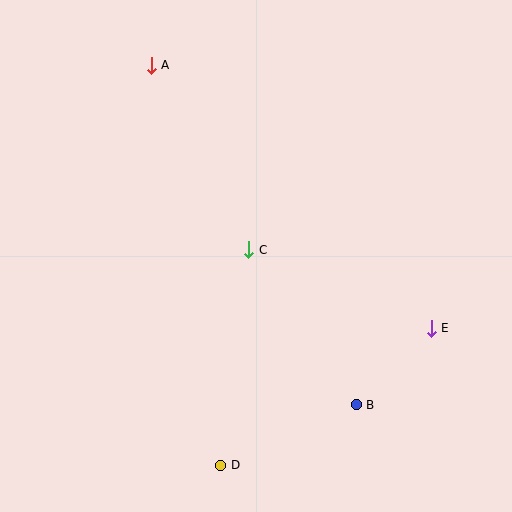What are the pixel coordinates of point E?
Point E is at (431, 328).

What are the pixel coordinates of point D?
Point D is at (221, 465).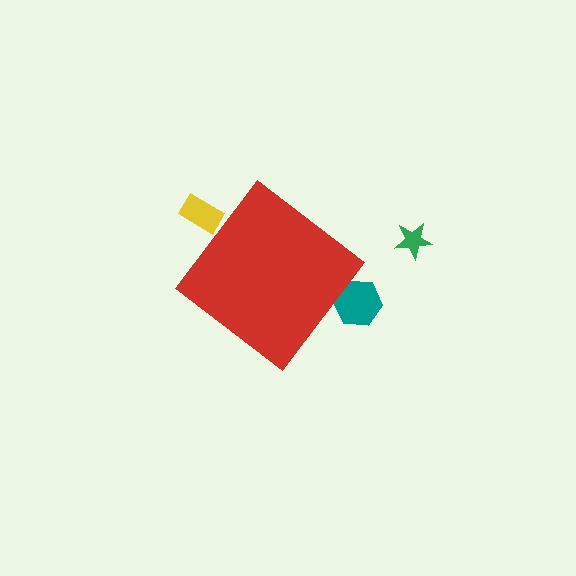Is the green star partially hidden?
No, the green star is fully visible.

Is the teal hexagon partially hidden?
Yes, the teal hexagon is partially hidden behind the red diamond.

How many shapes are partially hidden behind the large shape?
2 shapes are partially hidden.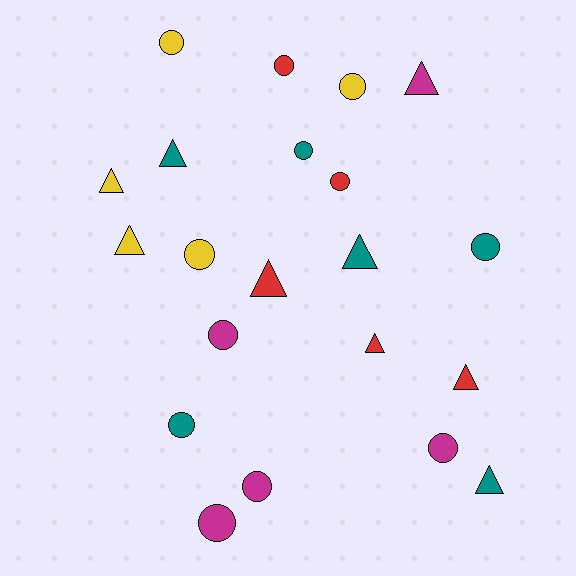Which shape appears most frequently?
Circle, with 12 objects.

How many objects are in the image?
There are 21 objects.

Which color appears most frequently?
Teal, with 6 objects.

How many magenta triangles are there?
There is 1 magenta triangle.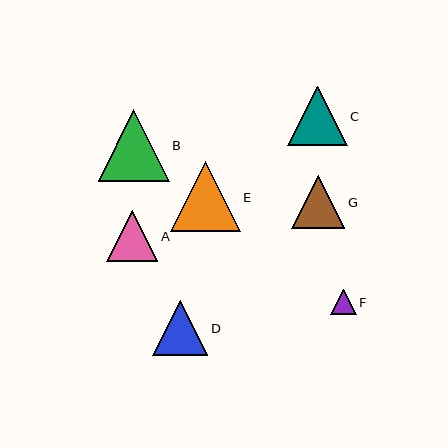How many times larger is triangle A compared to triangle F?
Triangle A is approximately 2.0 times the size of triangle F.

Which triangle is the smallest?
Triangle F is the smallest with a size of approximately 26 pixels.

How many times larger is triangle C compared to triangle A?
Triangle C is approximately 1.2 times the size of triangle A.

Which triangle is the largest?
Triangle B is the largest with a size of approximately 71 pixels.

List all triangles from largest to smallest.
From largest to smallest: B, E, C, D, G, A, F.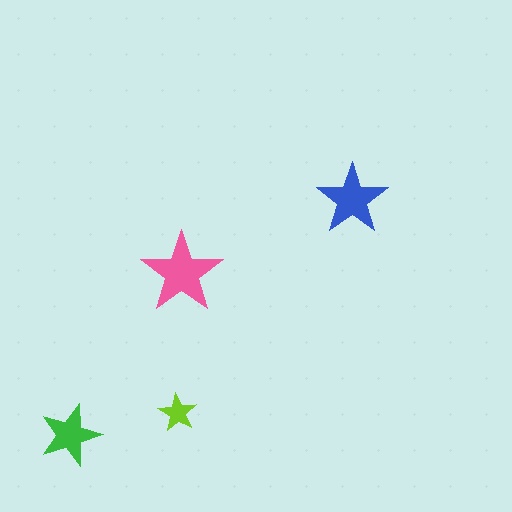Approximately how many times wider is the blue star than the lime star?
About 2 times wider.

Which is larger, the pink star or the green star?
The pink one.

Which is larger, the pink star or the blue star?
The pink one.